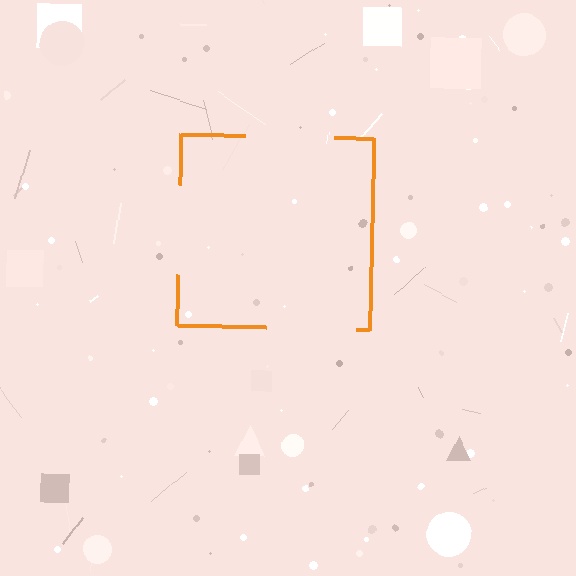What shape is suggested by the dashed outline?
The dashed outline suggests a square.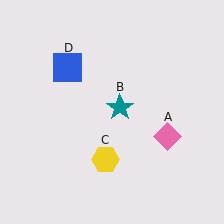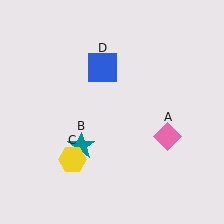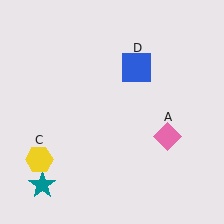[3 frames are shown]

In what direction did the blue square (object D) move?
The blue square (object D) moved right.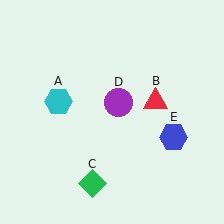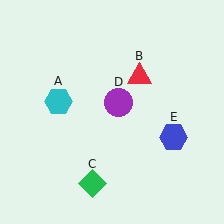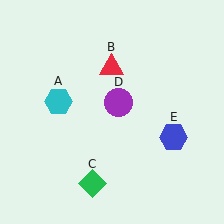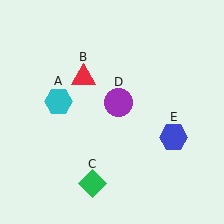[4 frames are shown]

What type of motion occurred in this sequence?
The red triangle (object B) rotated counterclockwise around the center of the scene.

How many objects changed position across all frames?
1 object changed position: red triangle (object B).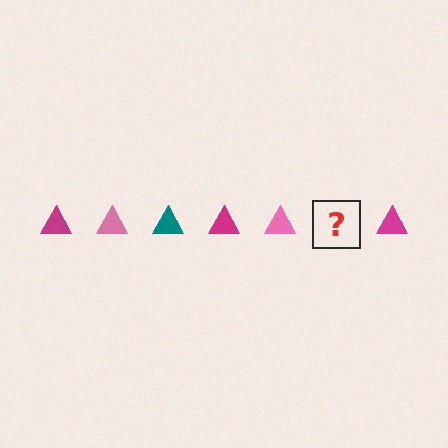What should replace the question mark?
The question mark should be replaced with a teal triangle.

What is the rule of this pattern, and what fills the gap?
The rule is that the pattern cycles through magenta, pink, teal triangles. The gap should be filled with a teal triangle.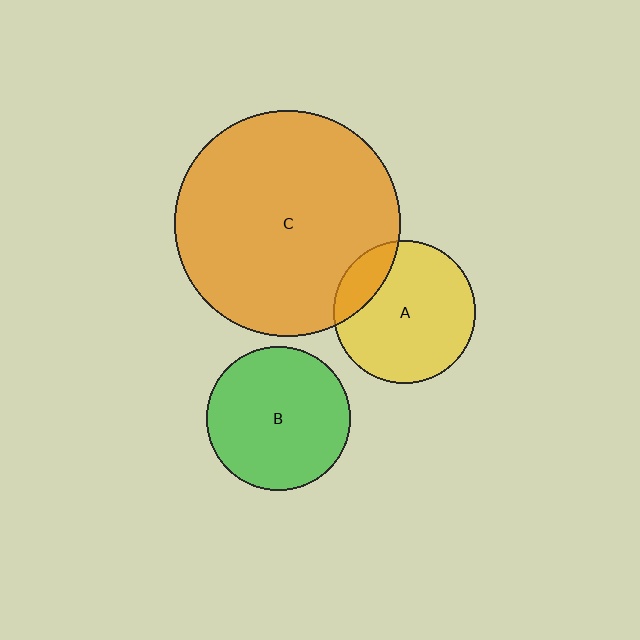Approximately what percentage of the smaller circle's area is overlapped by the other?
Approximately 15%.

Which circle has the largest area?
Circle C (orange).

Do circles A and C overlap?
Yes.